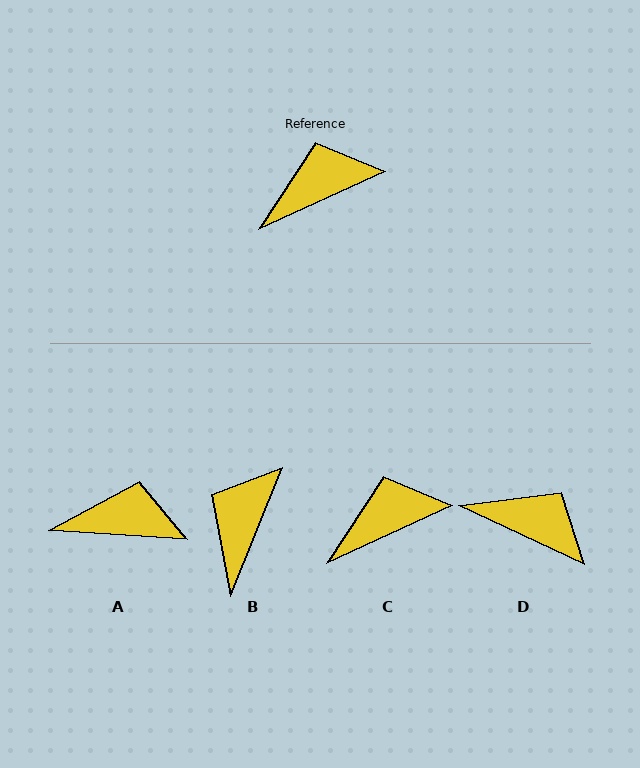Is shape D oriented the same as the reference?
No, it is off by about 50 degrees.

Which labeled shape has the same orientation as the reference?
C.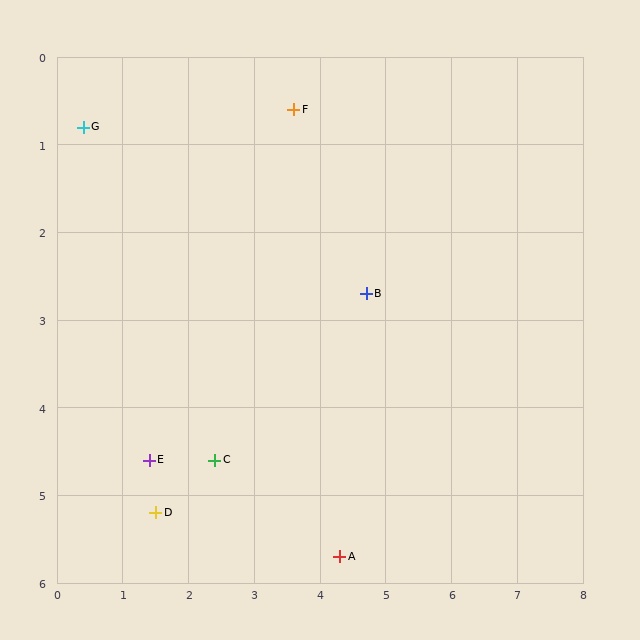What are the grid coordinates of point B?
Point B is at approximately (4.7, 2.7).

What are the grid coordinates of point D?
Point D is at approximately (1.5, 5.2).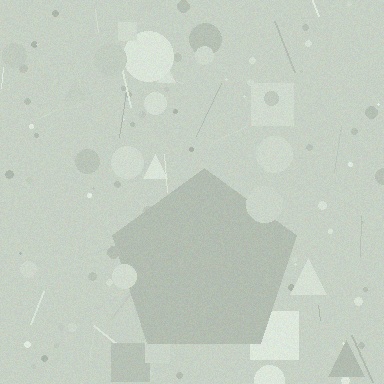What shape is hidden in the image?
A pentagon is hidden in the image.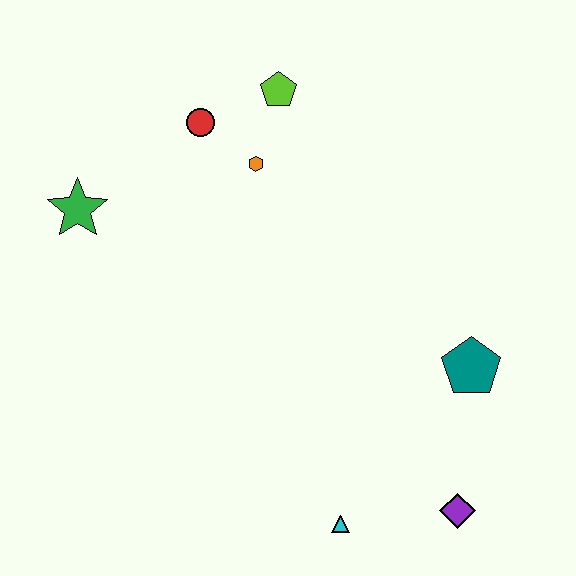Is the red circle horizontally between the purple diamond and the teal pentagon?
No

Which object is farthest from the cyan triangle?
The lime pentagon is farthest from the cyan triangle.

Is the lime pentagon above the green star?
Yes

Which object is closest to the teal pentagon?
The purple diamond is closest to the teal pentagon.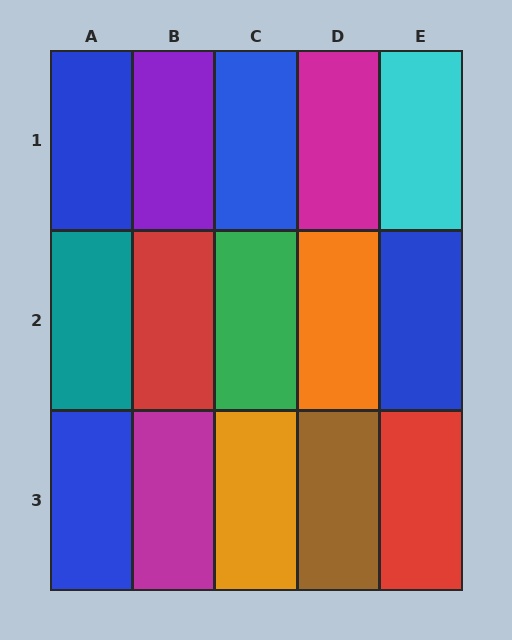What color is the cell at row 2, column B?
Red.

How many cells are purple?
1 cell is purple.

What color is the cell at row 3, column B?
Magenta.